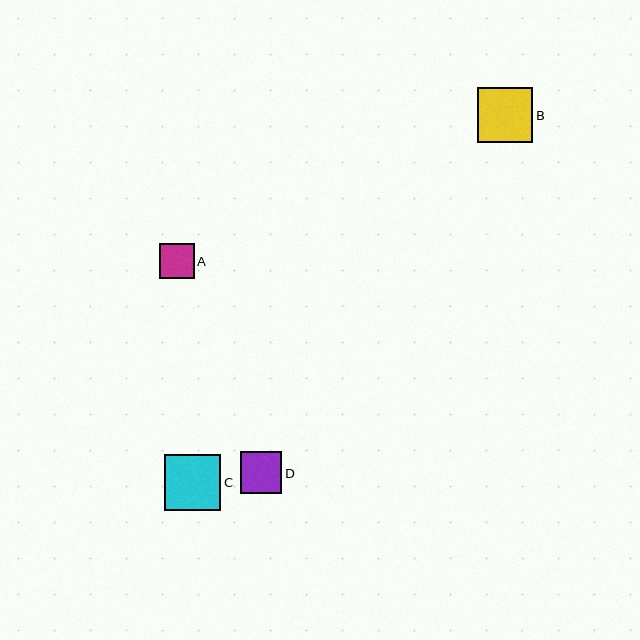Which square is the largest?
Square C is the largest with a size of approximately 56 pixels.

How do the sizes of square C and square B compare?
Square C and square B are approximately the same size.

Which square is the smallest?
Square A is the smallest with a size of approximately 35 pixels.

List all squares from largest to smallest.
From largest to smallest: C, B, D, A.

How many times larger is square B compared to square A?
Square B is approximately 1.6 times the size of square A.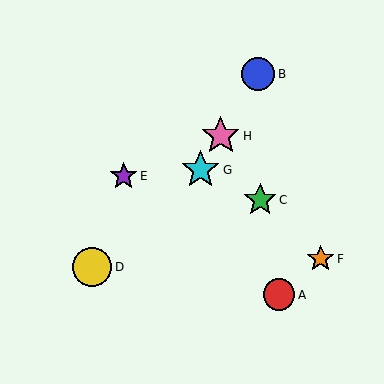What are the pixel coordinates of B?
Object B is at (258, 74).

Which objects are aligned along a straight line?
Objects B, G, H are aligned along a straight line.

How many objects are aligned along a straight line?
3 objects (B, G, H) are aligned along a straight line.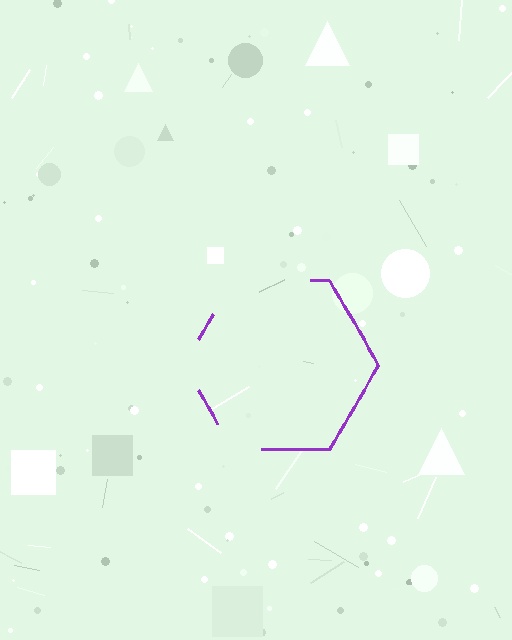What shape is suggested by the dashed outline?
The dashed outline suggests a hexagon.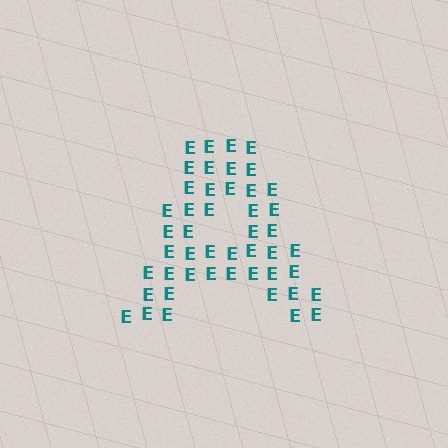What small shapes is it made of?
It is made of small letter E's.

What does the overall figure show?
The overall figure shows the letter A.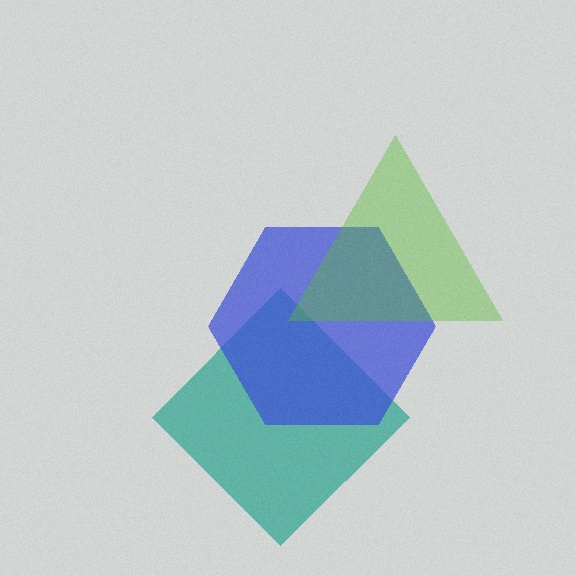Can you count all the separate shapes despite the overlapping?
Yes, there are 3 separate shapes.